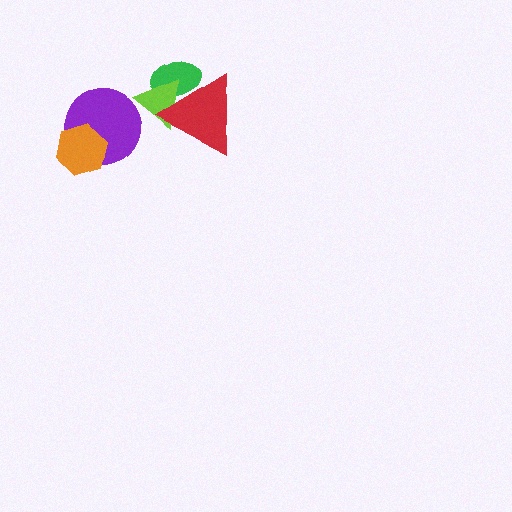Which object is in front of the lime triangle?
The red triangle is in front of the lime triangle.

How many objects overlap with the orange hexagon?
1 object overlaps with the orange hexagon.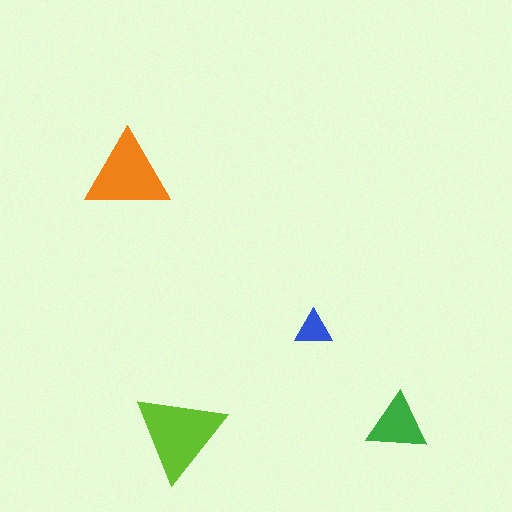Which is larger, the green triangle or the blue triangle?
The green one.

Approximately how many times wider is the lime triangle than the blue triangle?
About 2.5 times wider.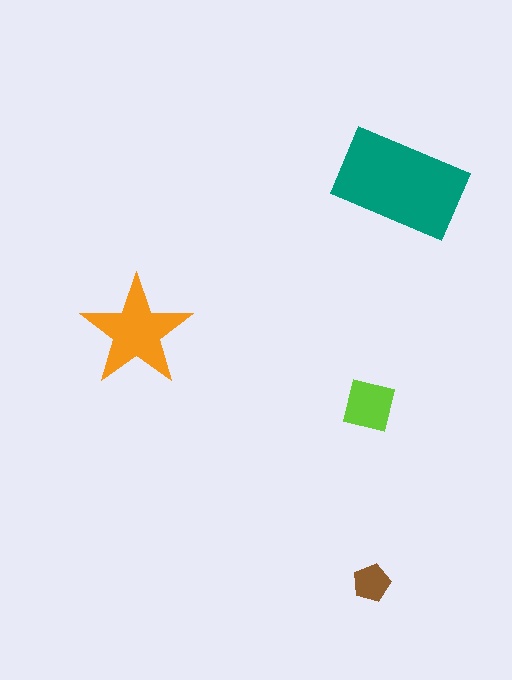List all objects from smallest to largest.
The brown pentagon, the lime square, the orange star, the teal rectangle.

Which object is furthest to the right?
The teal rectangle is rightmost.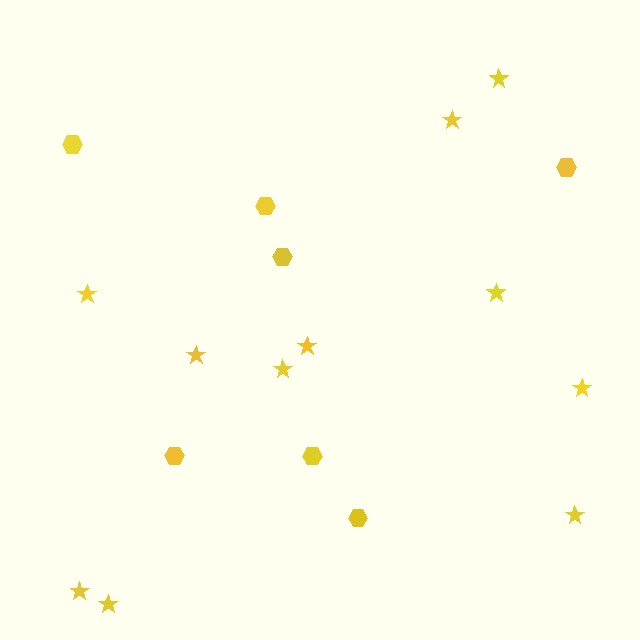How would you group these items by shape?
There are 2 groups: one group of hexagons (7) and one group of stars (11).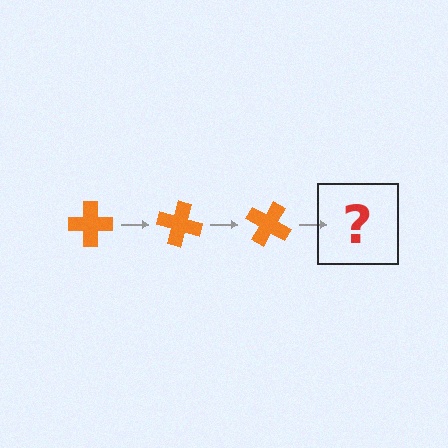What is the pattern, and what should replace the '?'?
The pattern is that the cross rotates 15 degrees each step. The '?' should be an orange cross rotated 45 degrees.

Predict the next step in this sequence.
The next step is an orange cross rotated 45 degrees.